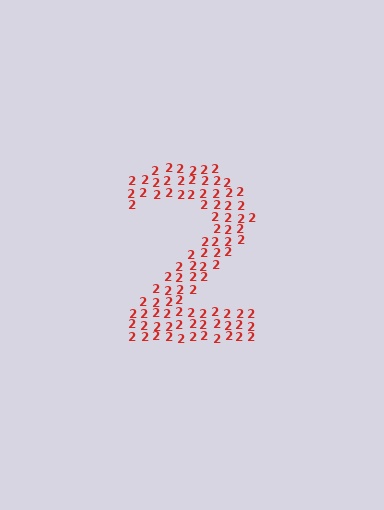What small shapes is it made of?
It is made of small digit 2's.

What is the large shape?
The large shape is the digit 2.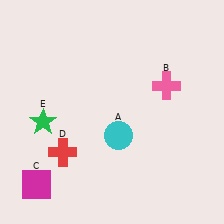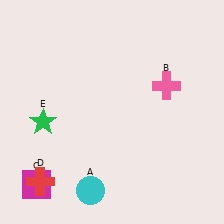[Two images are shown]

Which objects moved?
The objects that moved are: the cyan circle (A), the red cross (D).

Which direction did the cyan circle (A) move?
The cyan circle (A) moved down.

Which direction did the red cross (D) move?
The red cross (D) moved down.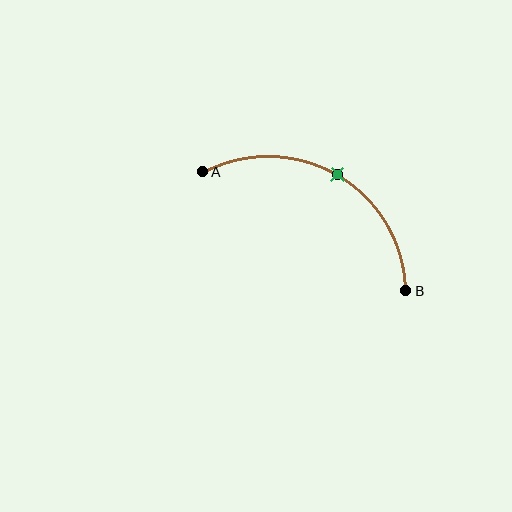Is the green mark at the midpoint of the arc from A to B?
Yes. The green mark lies on the arc at equal arc-length from both A and B — it is the arc midpoint.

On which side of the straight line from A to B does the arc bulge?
The arc bulges above the straight line connecting A and B.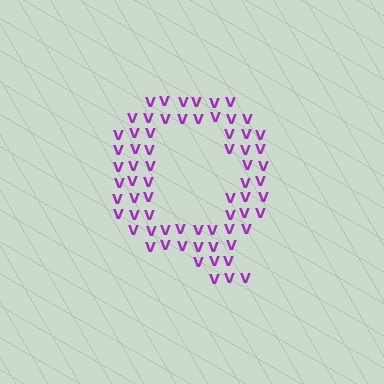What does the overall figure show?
The overall figure shows the letter Q.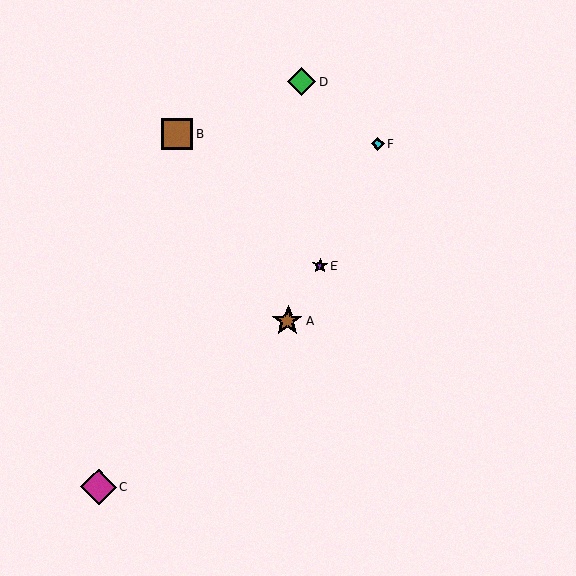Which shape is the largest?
The magenta diamond (labeled C) is the largest.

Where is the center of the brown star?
The center of the brown star is at (288, 321).